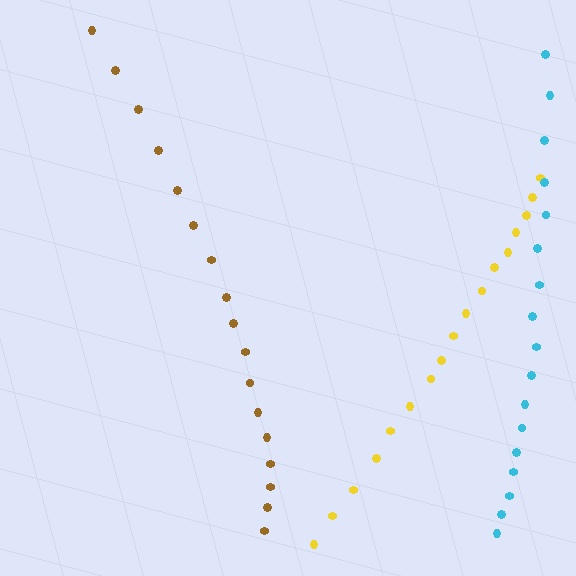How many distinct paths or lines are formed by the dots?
There are 3 distinct paths.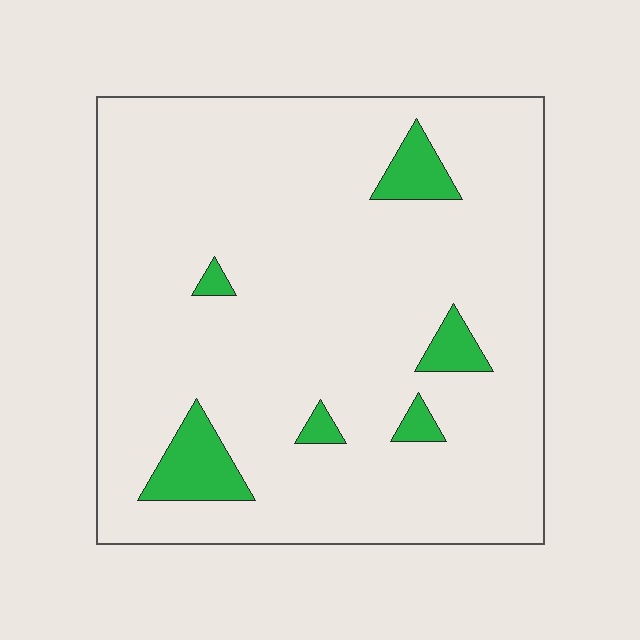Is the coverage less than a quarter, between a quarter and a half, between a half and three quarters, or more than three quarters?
Less than a quarter.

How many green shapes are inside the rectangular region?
6.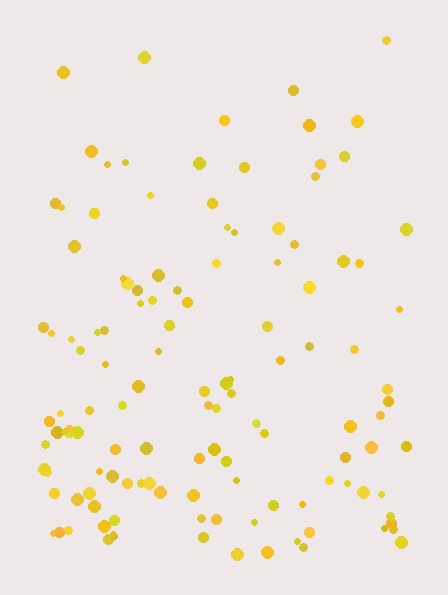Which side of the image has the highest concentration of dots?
The bottom.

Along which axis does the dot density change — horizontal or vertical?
Vertical.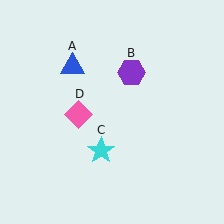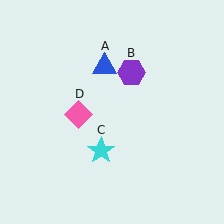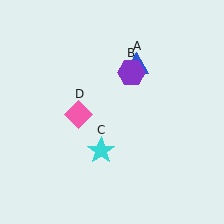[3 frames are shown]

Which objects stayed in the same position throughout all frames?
Purple hexagon (object B) and cyan star (object C) and pink diamond (object D) remained stationary.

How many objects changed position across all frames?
1 object changed position: blue triangle (object A).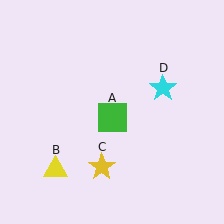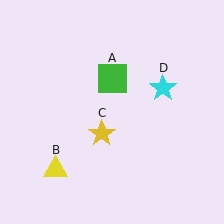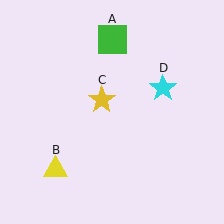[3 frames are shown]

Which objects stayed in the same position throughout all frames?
Yellow triangle (object B) and cyan star (object D) remained stationary.